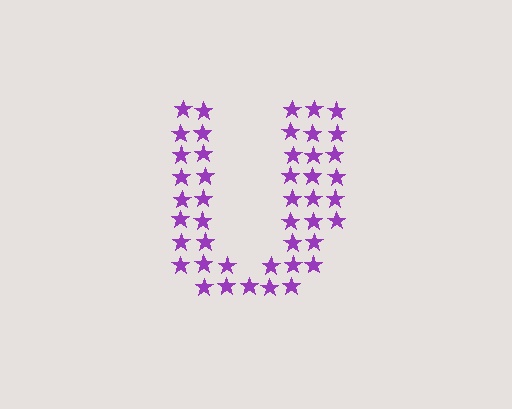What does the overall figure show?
The overall figure shows the letter U.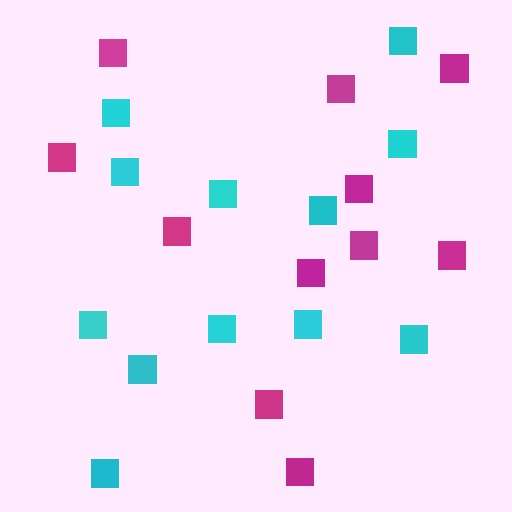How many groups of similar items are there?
There are 2 groups: one group of magenta squares (11) and one group of cyan squares (12).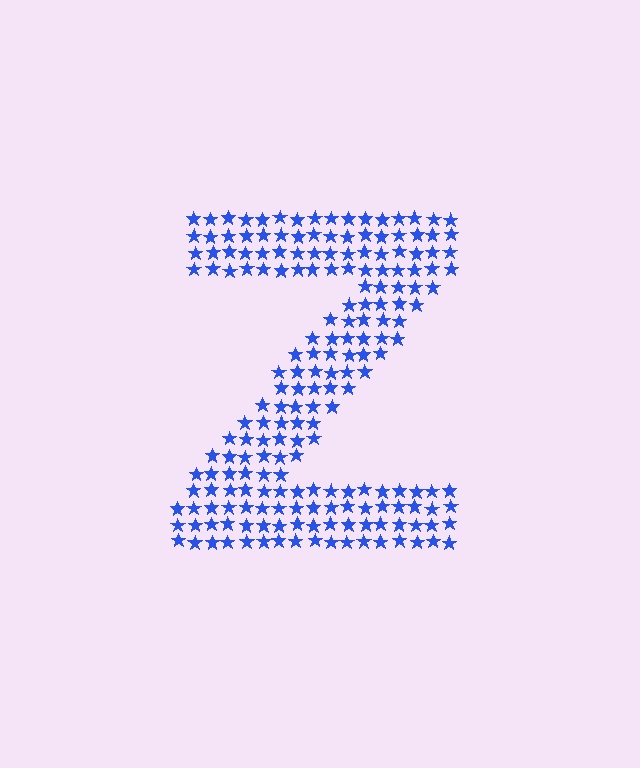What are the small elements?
The small elements are stars.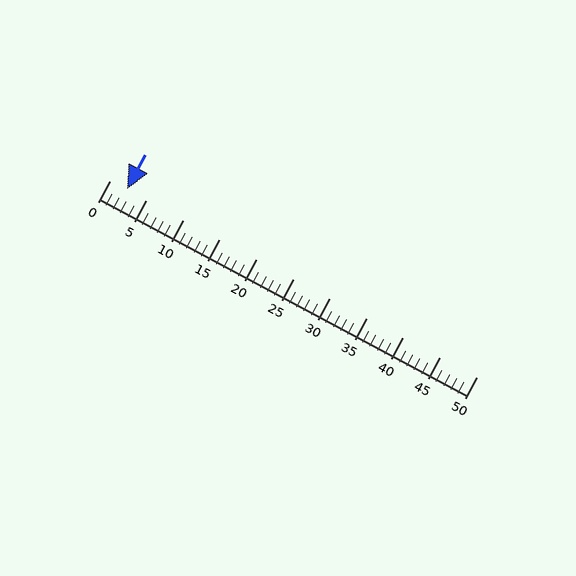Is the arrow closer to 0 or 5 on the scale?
The arrow is closer to 0.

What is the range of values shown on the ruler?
The ruler shows values from 0 to 50.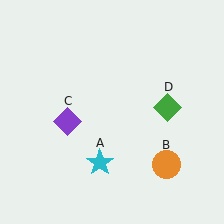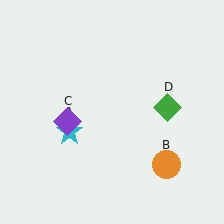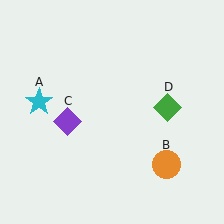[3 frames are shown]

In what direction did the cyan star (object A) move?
The cyan star (object A) moved up and to the left.